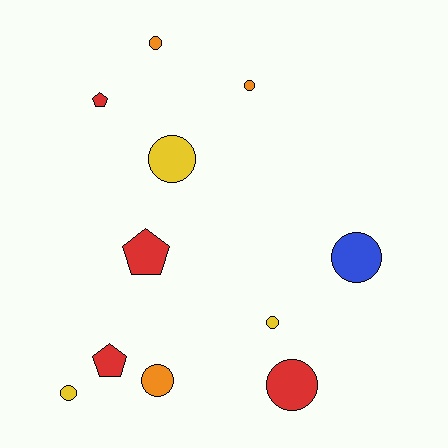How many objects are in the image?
There are 11 objects.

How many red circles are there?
There is 1 red circle.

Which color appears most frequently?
Red, with 4 objects.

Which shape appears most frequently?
Circle, with 8 objects.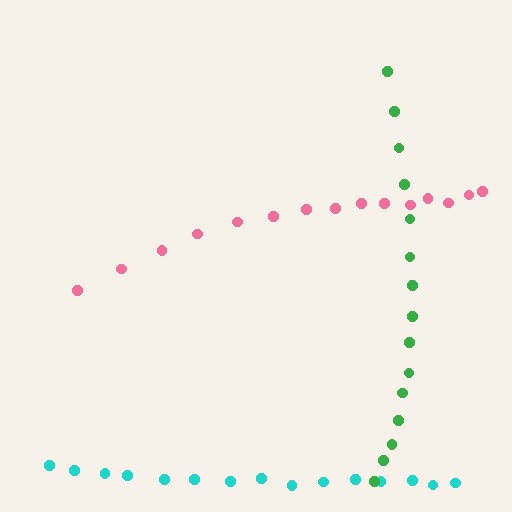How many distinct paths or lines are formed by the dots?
There are 3 distinct paths.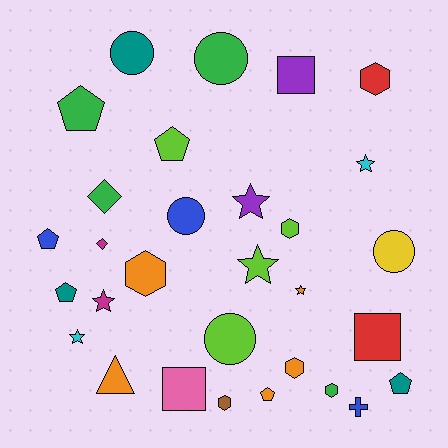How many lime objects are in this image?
There are 4 lime objects.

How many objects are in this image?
There are 30 objects.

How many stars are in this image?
There are 6 stars.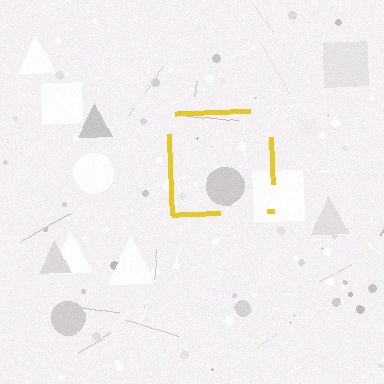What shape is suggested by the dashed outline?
The dashed outline suggests a square.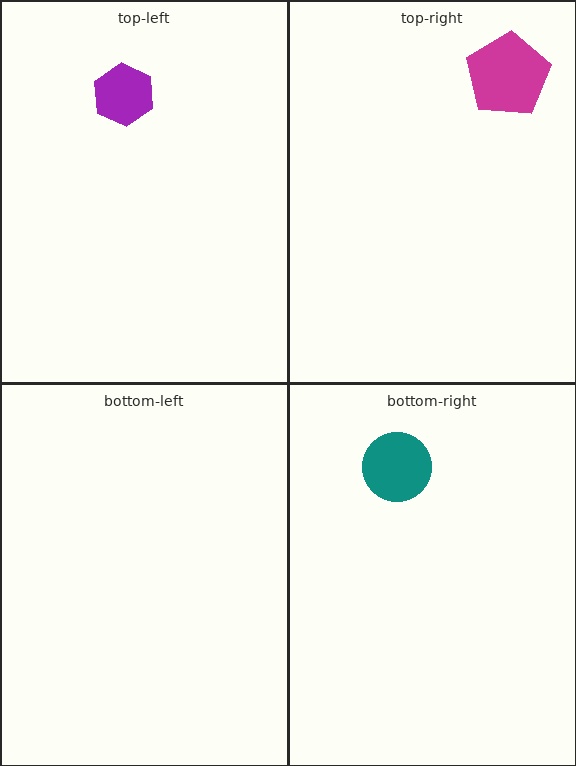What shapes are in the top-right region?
The magenta pentagon.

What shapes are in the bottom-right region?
The teal circle.